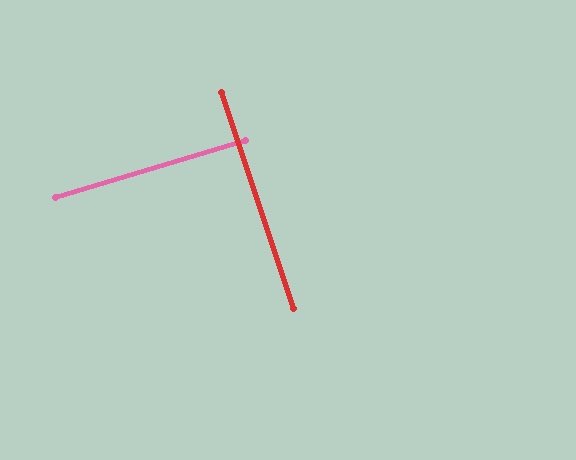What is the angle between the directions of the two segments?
Approximately 88 degrees.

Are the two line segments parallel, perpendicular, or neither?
Perpendicular — they meet at approximately 88°.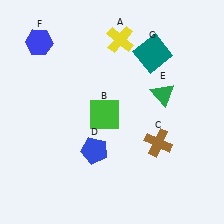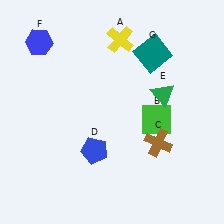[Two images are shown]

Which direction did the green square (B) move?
The green square (B) moved right.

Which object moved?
The green square (B) moved right.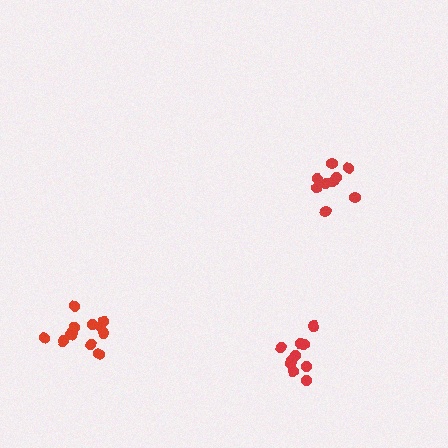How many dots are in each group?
Group 1: 12 dots, Group 2: 10 dots, Group 3: 9 dots (31 total).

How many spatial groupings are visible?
There are 3 spatial groupings.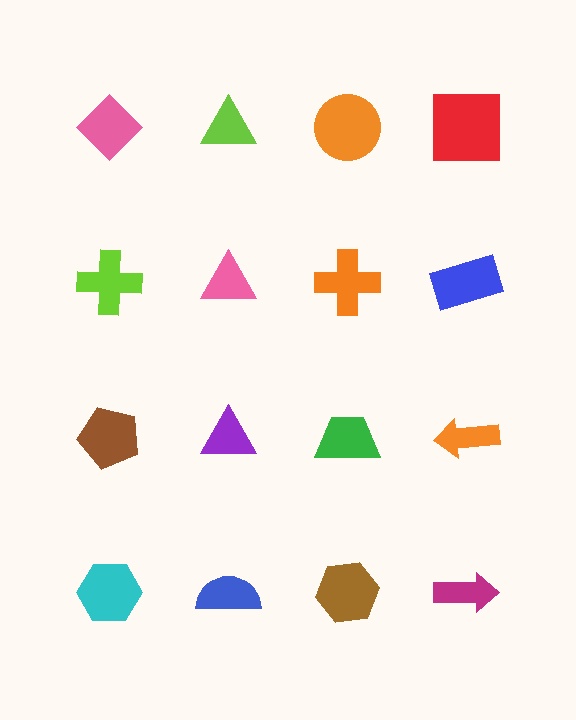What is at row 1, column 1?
A pink diamond.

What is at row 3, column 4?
An orange arrow.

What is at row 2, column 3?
An orange cross.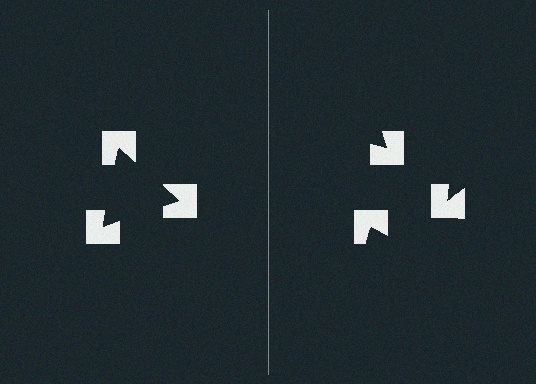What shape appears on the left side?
An illusory triangle.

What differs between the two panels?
The notched squares are positioned identically on both sides; only the wedge orientations differ. On the left they align to a triangle; on the right they are misaligned.